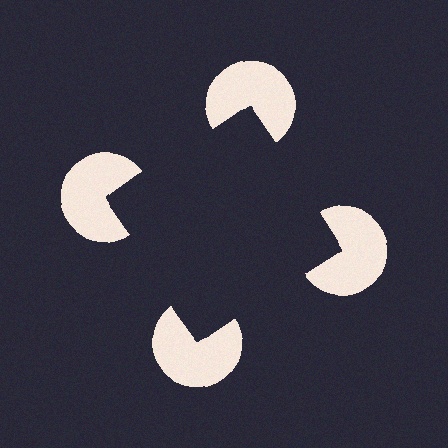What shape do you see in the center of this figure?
An illusory square — its edges are inferred from the aligned wedge cuts in the pac-man discs, not physically drawn.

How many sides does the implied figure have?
4 sides.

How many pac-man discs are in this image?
There are 4 — one at each vertex of the illusory square.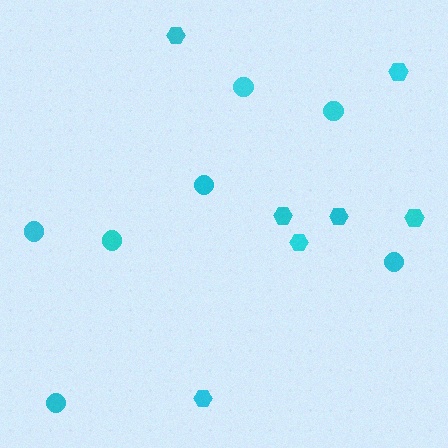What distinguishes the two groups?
There are 2 groups: one group of circles (7) and one group of hexagons (7).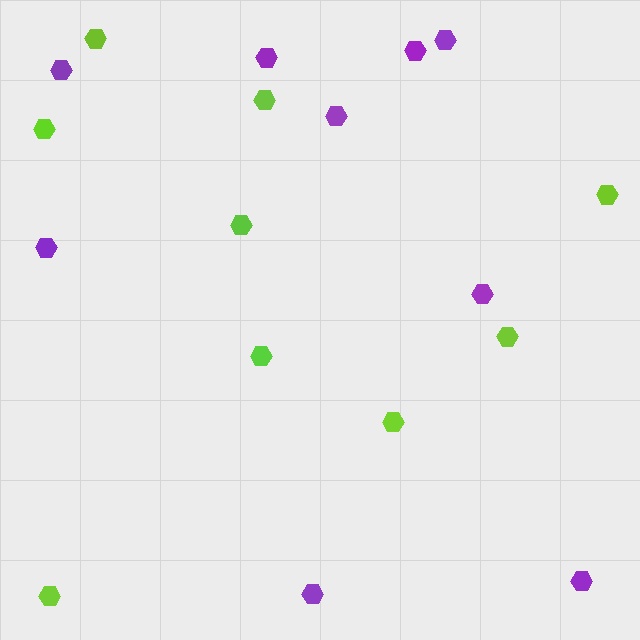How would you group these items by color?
There are 2 groups: one group of purple hexagons (9) and one group of lime hexagons (9).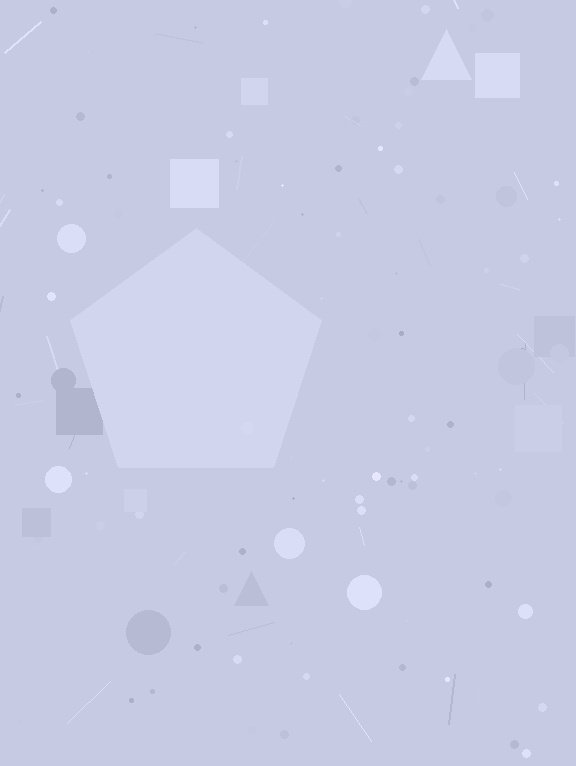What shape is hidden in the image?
A pentagon is hidden in the image.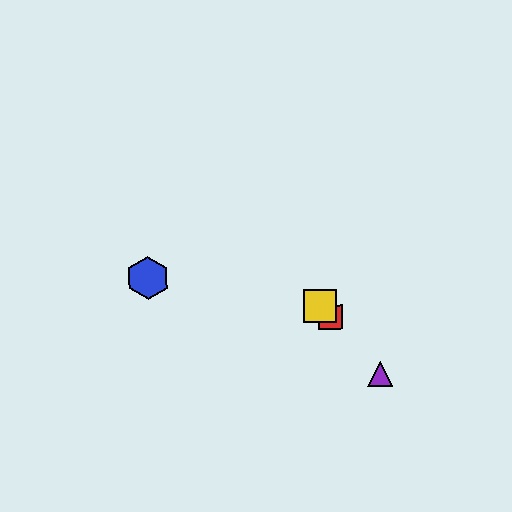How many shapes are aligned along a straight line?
4 shapes (the red square, the green square, the yellow square, the purple triangle) are aligned along a straight line.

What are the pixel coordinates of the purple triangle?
The purple triangle is at (380, 374).